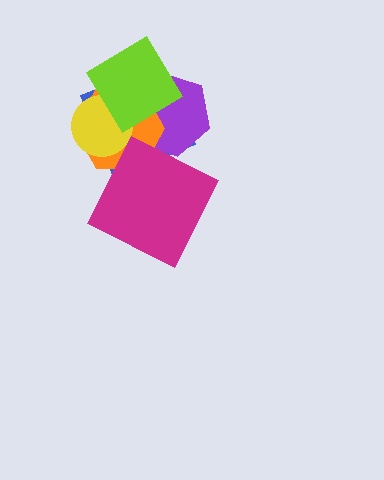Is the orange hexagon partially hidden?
Yes, it is partially covered by another shape.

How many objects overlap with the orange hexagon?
5 objects overlap with the orange hexagon.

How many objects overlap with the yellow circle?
3 objects overlap with the yellow circle.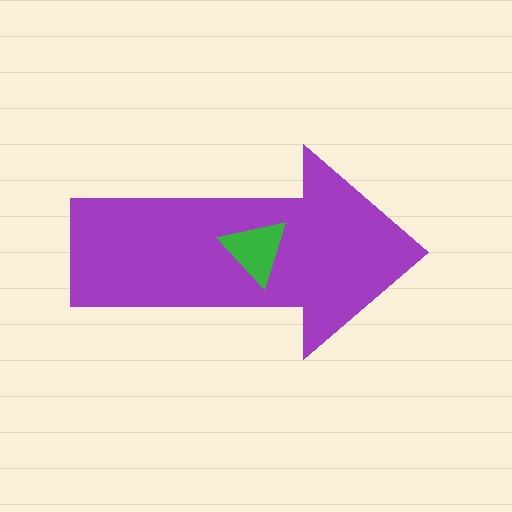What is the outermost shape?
The purple arrow.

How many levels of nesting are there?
2.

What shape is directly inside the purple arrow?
The green triangle.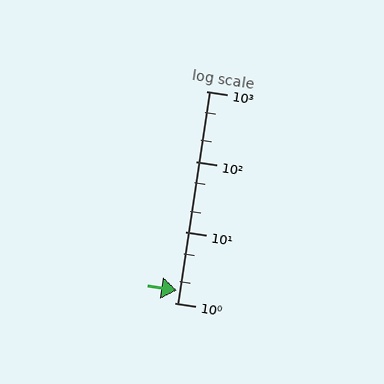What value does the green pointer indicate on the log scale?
The pointer indicates approximately 1.5.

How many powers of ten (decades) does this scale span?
The scale spans 3 decades, from 1 to 1000.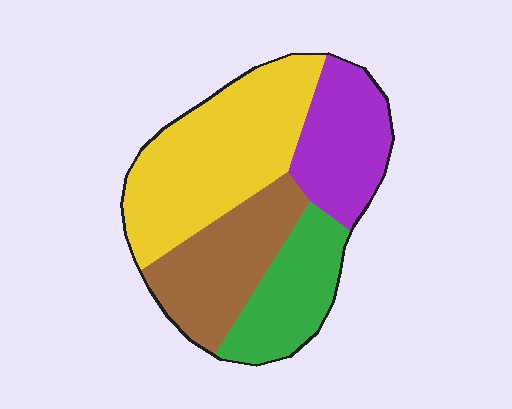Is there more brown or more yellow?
Yellow.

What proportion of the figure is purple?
Purple covers about 20% of the figure.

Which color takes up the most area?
Yellow, at roughly 40%.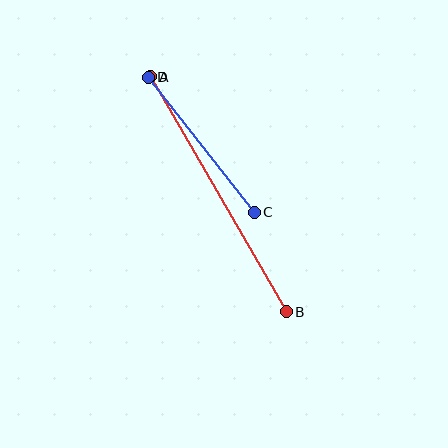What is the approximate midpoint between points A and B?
The midpoint is at approximately (218, 194) pixels.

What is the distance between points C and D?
The distance is approximately 172 pixels.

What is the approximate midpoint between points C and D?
The midpoint is at approximately (201, 145) pixels.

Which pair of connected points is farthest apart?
Points A and B are farthest apart.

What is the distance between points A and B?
The distance is approximately 271 pixels.